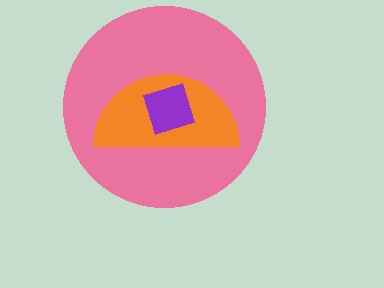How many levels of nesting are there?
3.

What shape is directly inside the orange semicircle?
The purple square.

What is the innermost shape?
The purple square.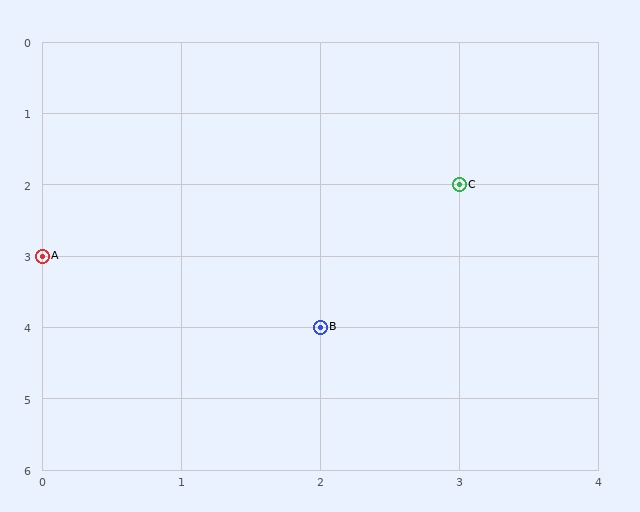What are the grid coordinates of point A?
Point A is at grid coordinates (0, 3).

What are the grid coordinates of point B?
Point B is at grid coordinates (2, 4).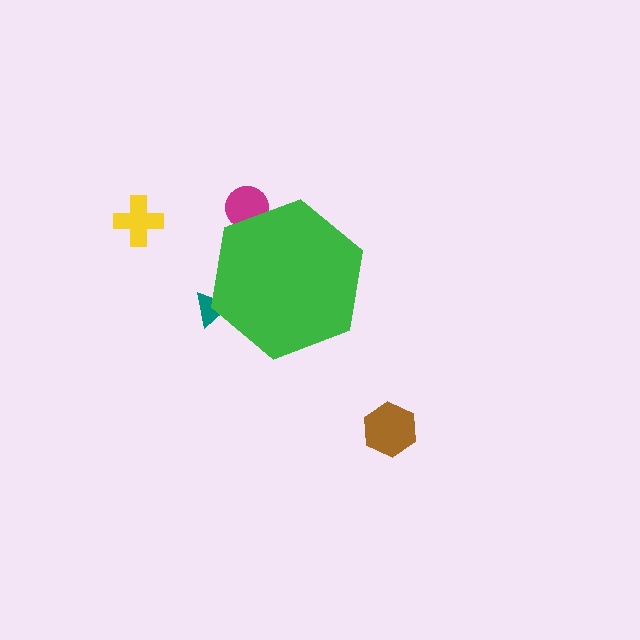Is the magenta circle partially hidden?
Yes, the magenta circle is partially hidden behind the green hexagon.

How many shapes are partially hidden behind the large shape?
2 shapes are partially hidden.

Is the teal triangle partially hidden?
Yes, the teal triangle is partially hidden behind the green hexagon.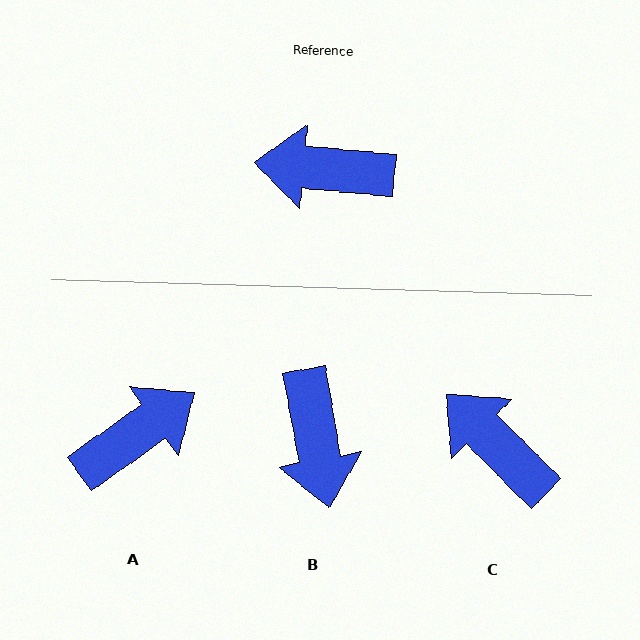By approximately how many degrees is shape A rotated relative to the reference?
Approximately 139 degrees clockwise.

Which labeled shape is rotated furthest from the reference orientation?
A, about 139 degrees away.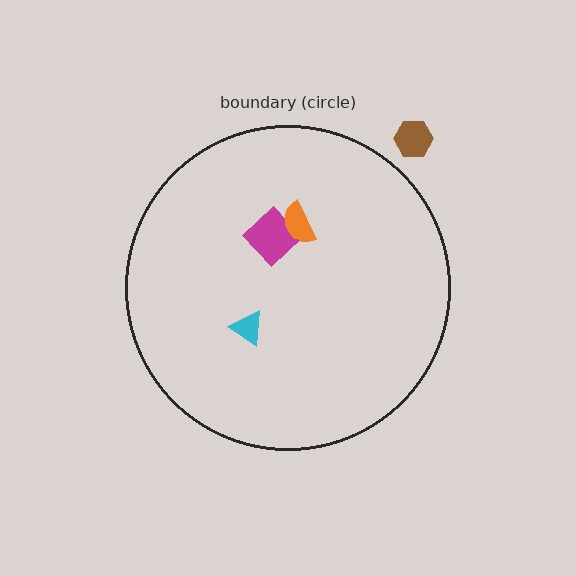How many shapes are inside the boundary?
3 inside, 1 outside.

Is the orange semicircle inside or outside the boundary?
Inside.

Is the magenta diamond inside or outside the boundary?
Inside.